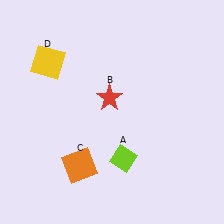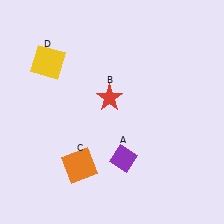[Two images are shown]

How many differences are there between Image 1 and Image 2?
There is 1 difference between the two images.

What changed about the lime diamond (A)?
In Image 1, A is lime. In Image 2, it changed to purple.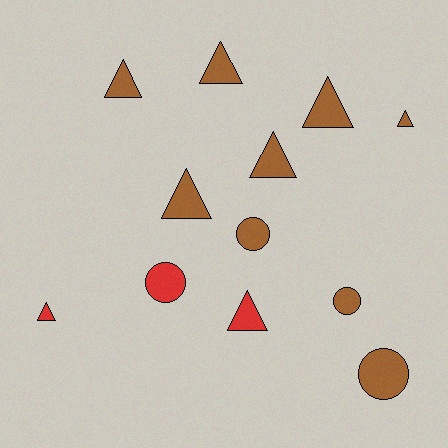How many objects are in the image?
There are 12 objects.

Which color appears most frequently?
Brown, with 9 objects.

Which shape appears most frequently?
Triangle, with 8 objects.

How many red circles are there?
There is 1 red circle.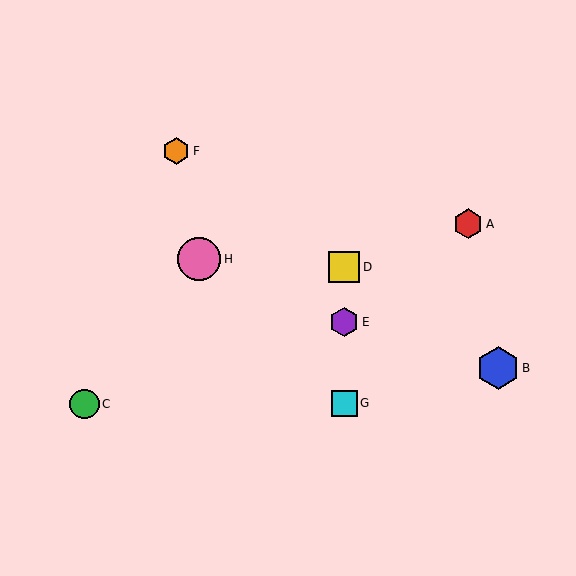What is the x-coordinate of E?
Object E is at x≈344.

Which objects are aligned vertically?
Objects D, E, G are aligned vertically.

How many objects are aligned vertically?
3 objects (D, E, G) are aligned vertically.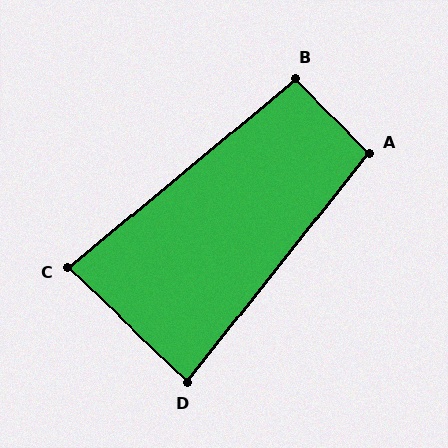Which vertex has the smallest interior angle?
C, at approximately 83 degrees.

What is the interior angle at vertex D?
Approximately 85 degrees (acute).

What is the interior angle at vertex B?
Approximately 95 degrees (obtuse).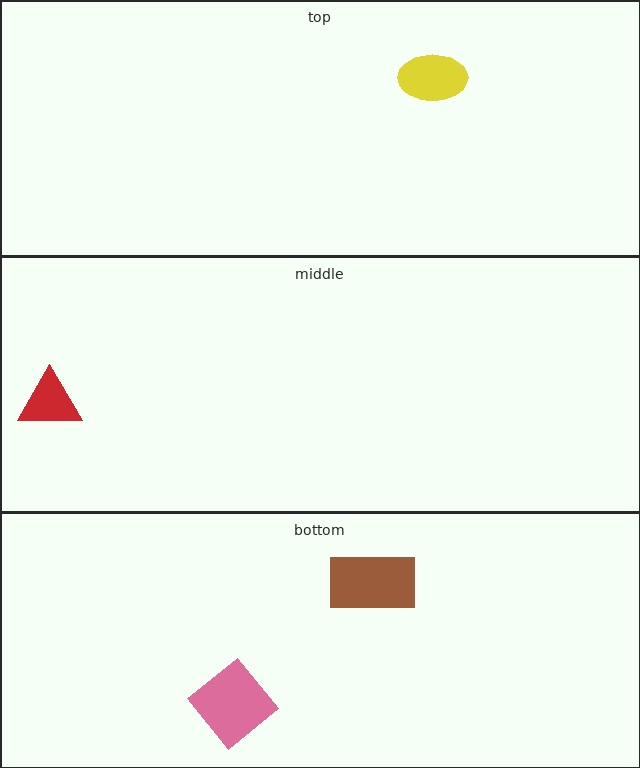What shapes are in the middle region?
The red triangle.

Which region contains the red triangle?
The middle region.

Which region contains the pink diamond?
The bottom region.